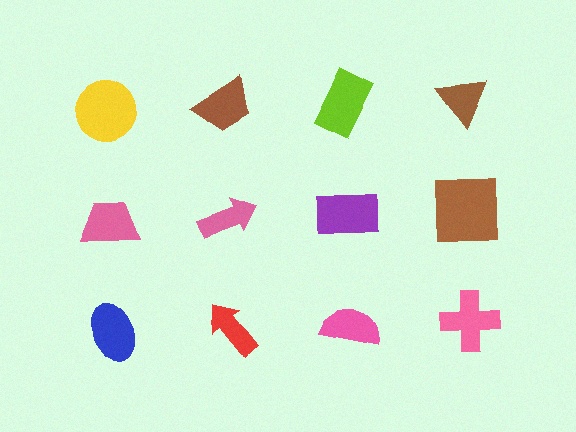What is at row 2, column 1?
A pink trapezoid.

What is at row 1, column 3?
A lime rectangle.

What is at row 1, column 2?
A brown trapezoid.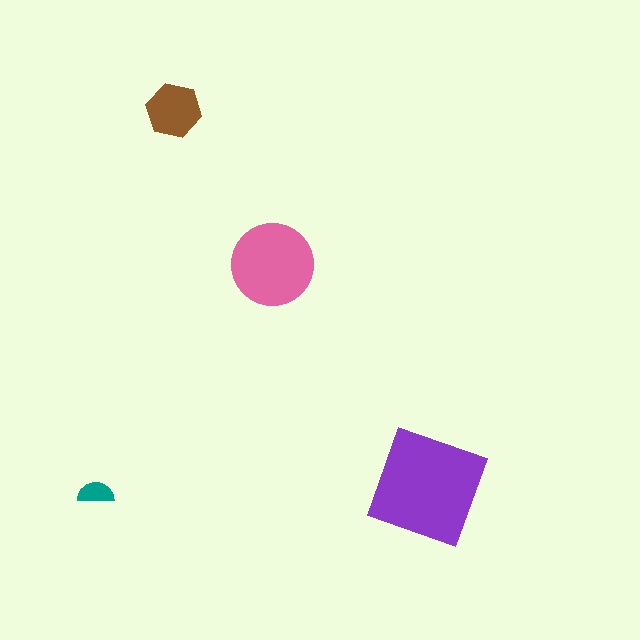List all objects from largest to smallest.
The purple square, the pink circle, the brown hexagon, the teal semicircle.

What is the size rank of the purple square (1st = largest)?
1st.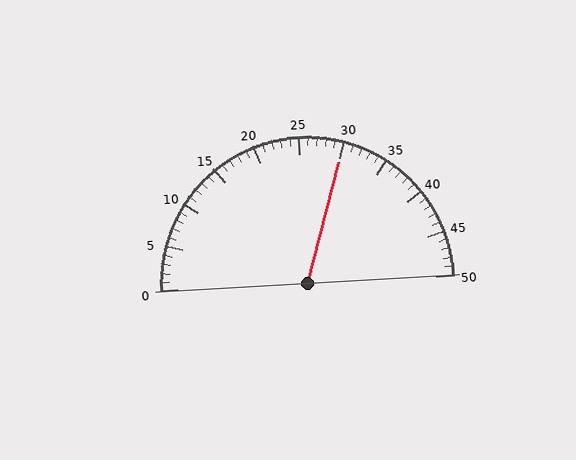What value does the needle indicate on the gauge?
The needle indicates approximately 30.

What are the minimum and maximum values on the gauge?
The gauge ranges from 0 to 50.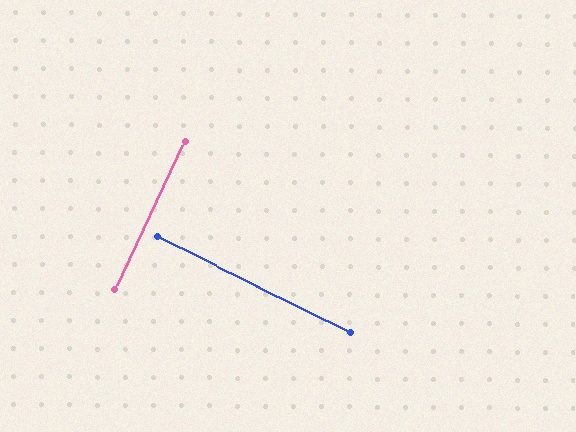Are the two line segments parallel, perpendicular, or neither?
Perpendicular — they meet at approximately 89°.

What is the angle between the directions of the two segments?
Approximately 89 degrees.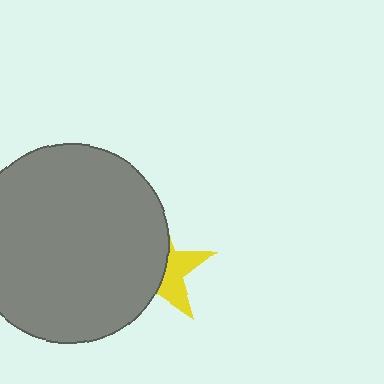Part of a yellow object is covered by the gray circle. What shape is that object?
It is a star.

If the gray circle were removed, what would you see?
You would see the complete yellow star.